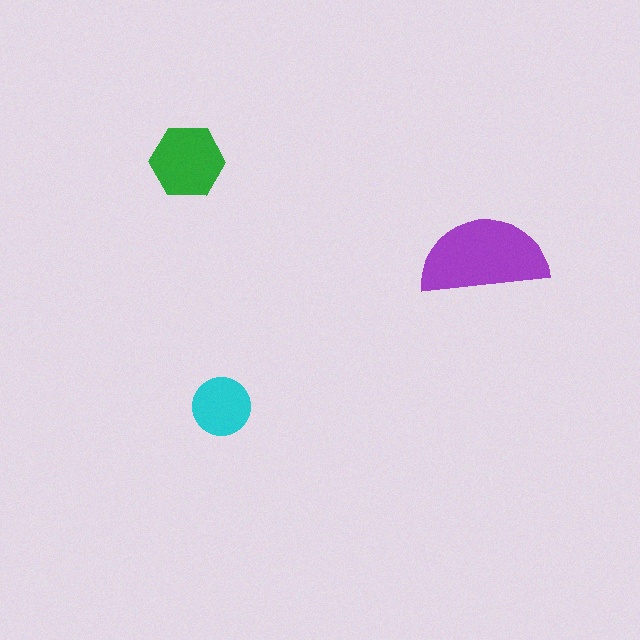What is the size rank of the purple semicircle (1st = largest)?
1st.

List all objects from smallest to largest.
The cyan circle, the green hexagon, the purple semicircle.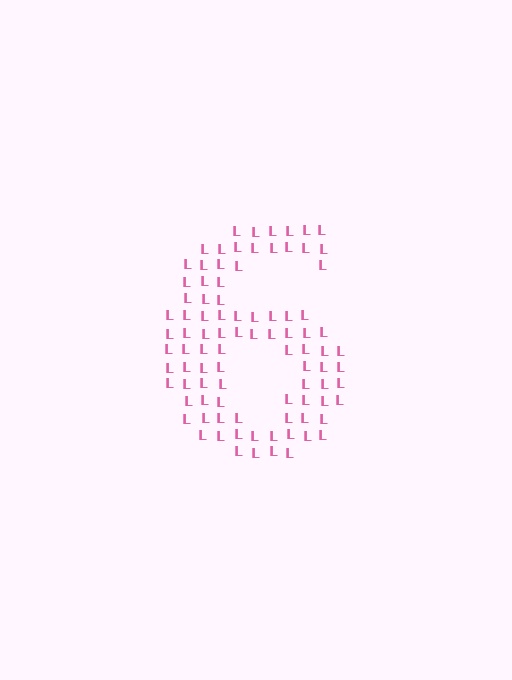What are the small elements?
The small elements are letter L's.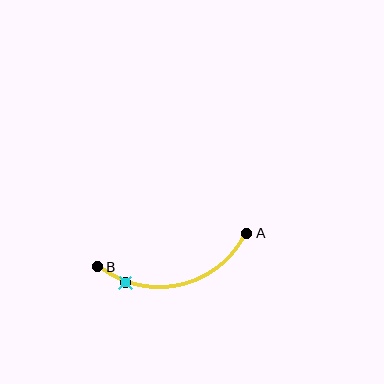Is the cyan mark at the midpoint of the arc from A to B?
No. The cyan mark lies on the arc but is closer to endpoint B. The arc midpoint would be at the point on the curve equidistant along the arc from both A and B.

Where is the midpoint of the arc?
The arc midpoint is the point on the curve farthest from the straight line joining A and B. It sits below that line.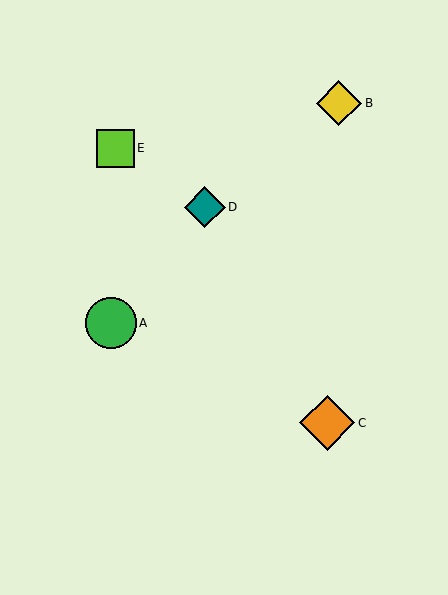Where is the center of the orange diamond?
The center of the orange diamond is at (327, 423).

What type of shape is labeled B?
Shape B is a yellow diamond.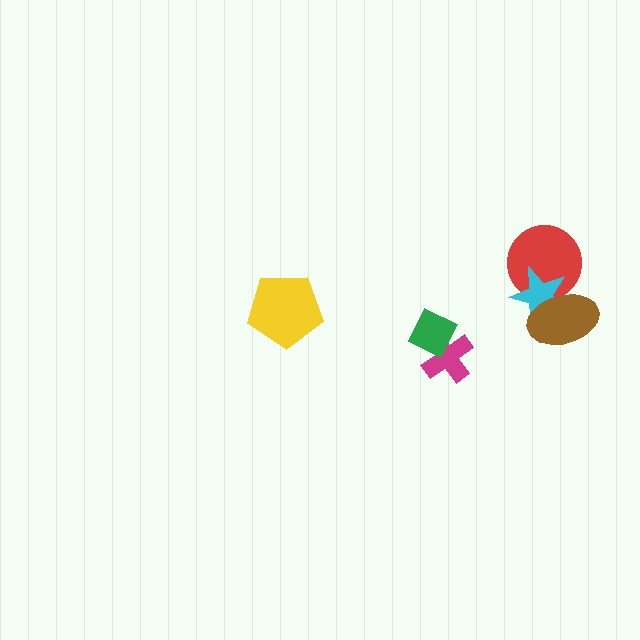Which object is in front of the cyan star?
The brown ellipse is in front of the cyan star.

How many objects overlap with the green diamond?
1 object overlaps with the green diamond.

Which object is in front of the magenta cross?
The green diamond is in front of the magenta cross.